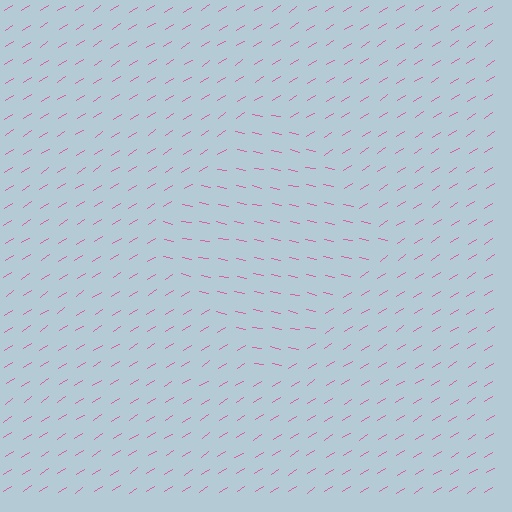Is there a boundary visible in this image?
Yes, there is a texture boundary formed by a change in line orientation.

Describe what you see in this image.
The image is filled with small pink line segments. A diamond region in the image has lines oriented differently from the surrounding lines, creating a visible texture boundary.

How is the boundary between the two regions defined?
The boundary is defined purely by a change in line orientation (approximately 45 degrees difference). All lines are the same color and thickness.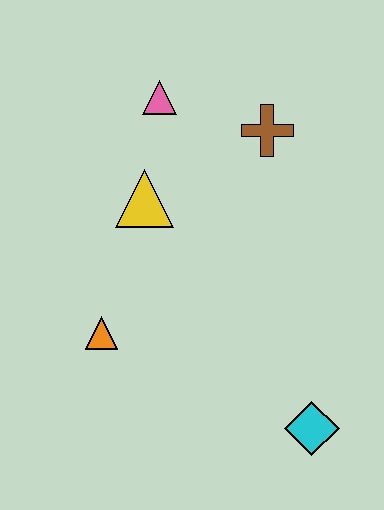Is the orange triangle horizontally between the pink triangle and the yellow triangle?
No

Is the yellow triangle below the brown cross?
Yes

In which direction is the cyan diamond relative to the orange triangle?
The cyan diamond is to the right of the orange triangle.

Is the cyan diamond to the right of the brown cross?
Yes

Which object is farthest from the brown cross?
The cyan diamond is farthest from the brown cross.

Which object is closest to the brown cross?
The pink triangle is closest to the brown cross.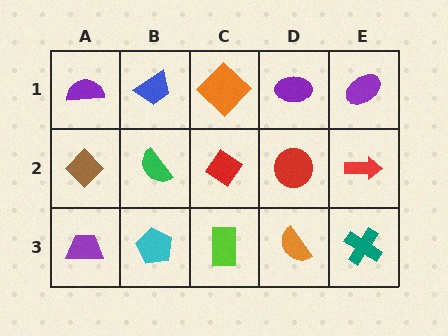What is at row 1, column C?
An orange diamond.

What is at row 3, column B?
A cyan pentagon.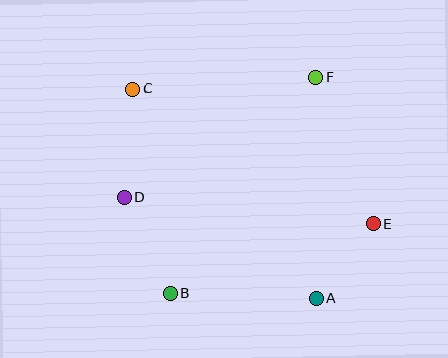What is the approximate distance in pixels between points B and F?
The distance between B and F is approximately 260 pixels.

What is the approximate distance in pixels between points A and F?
The distance between A and F is approximately 221 pixels.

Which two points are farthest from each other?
Points A and C are farthest from each other.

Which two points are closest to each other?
Points A and E are closest to each other.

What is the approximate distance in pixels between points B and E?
The distance between B and E is approximately 214 pixels.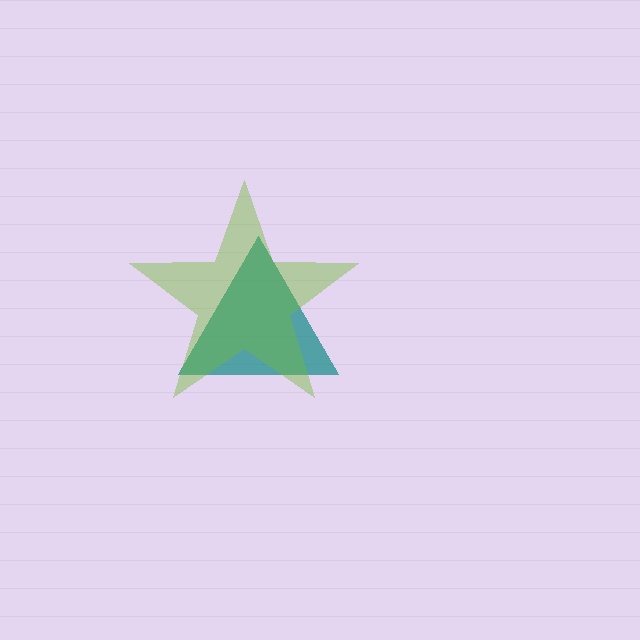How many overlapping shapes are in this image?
There are 2 overlapping shapes in the image.